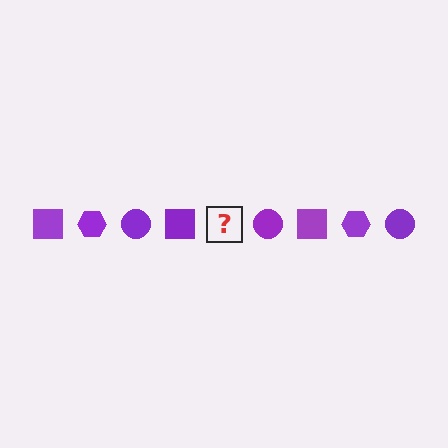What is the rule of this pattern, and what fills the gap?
The rule is that the pattern cycles through square, hexagon, circle shapes in purple. The gap should be filled with a purple hexagon.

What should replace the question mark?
The question mark should be replaced with a purple hexagon.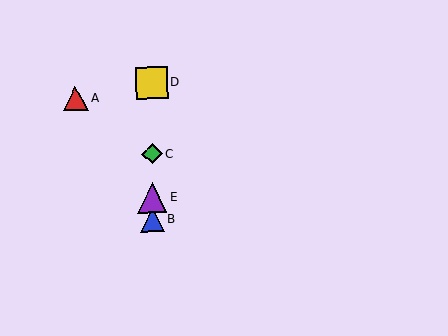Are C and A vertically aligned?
No, C is at x≈152 and A is at x≈76.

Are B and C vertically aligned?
Yes, both are at x≈152.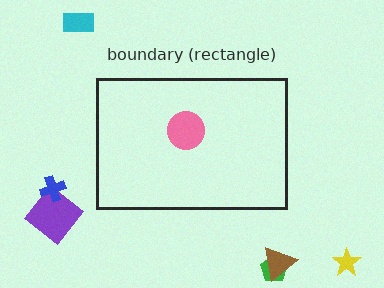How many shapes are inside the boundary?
1 inside, 6 outside.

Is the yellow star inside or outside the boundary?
Outside.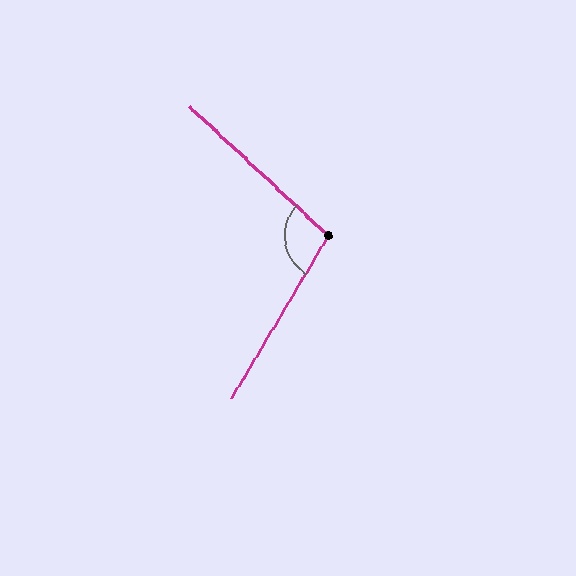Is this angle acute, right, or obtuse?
It is obtuse.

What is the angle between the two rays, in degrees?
Approximately 102 degrees.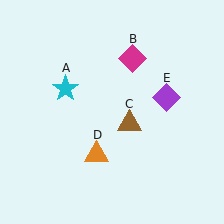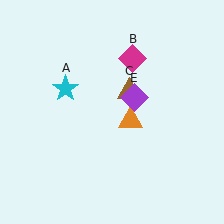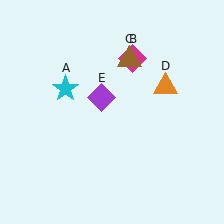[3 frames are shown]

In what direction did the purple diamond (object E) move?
The purple diamond (object E) moved left.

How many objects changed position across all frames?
3 objects changed position: brown triangle (object C), orange triangle (object D), purple diamond (object E).